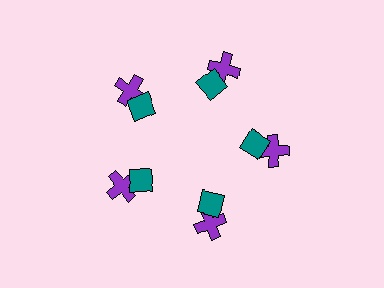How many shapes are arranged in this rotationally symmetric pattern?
There are 10 shapes, arranged in 5 groups of 2.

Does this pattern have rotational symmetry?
Yes, this pattern has 5-fold rotational symmetry. It looks the same after rotating 72 degrees around the center.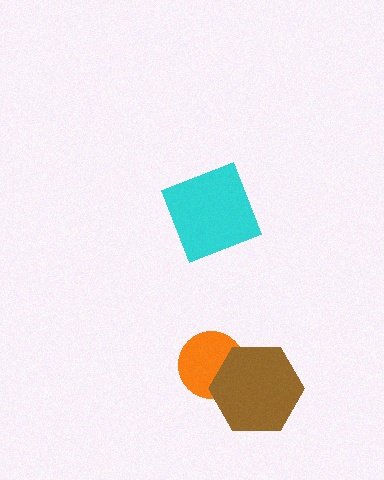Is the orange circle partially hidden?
Yes, it is partially covered by another shape.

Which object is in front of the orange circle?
The brown hexagon is in front of the orange circle.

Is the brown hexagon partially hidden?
No, no other shape covers it.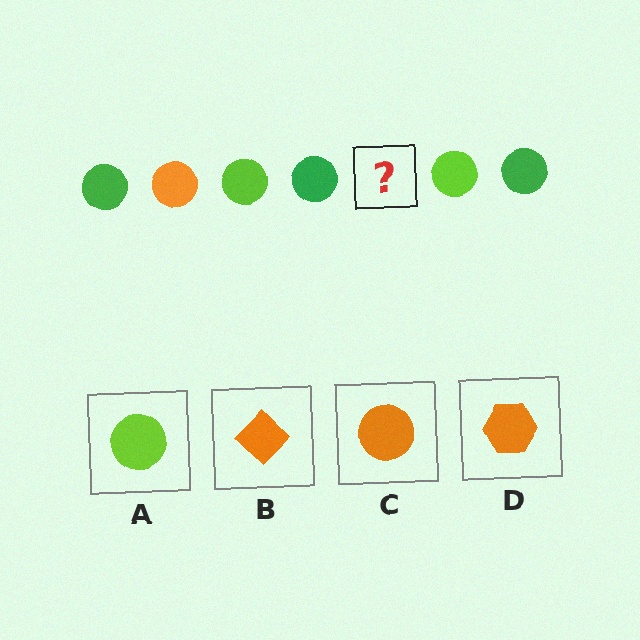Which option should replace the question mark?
Option C.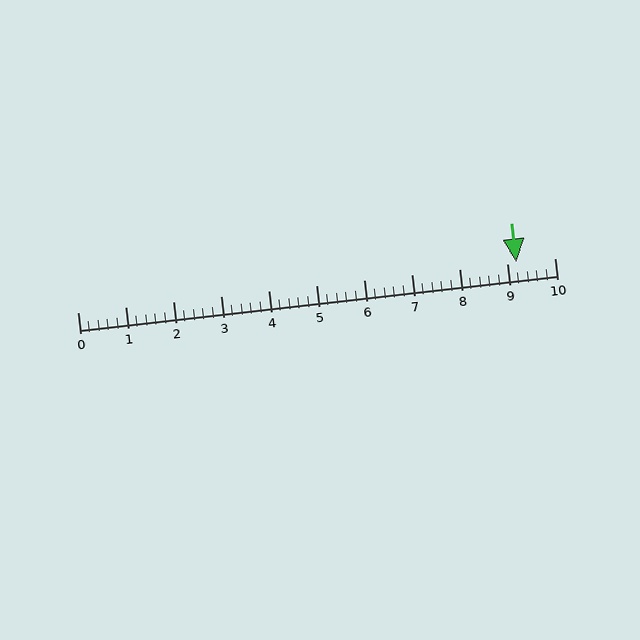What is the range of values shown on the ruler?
The ruler shows values from 0 to 10.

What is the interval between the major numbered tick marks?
The major tick marks are spaced 1 units apart.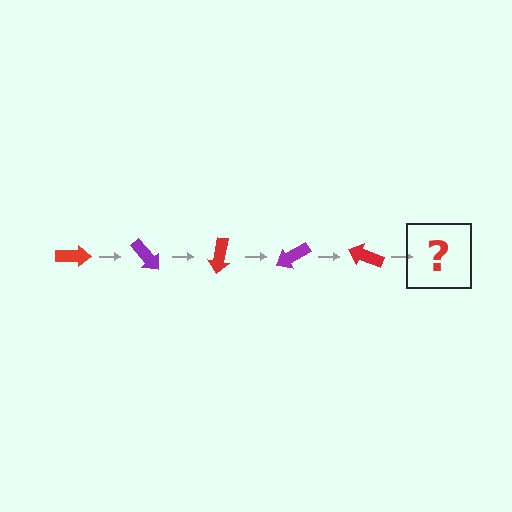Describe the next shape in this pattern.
It should be a purple arrow, rotated 250 degrees from the start.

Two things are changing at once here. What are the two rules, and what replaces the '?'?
The two rules are that it rotates 50 degrees each step and the color cycles through red and purple. The '?' should be a purple arrow, rotated 250 degrees from the start.